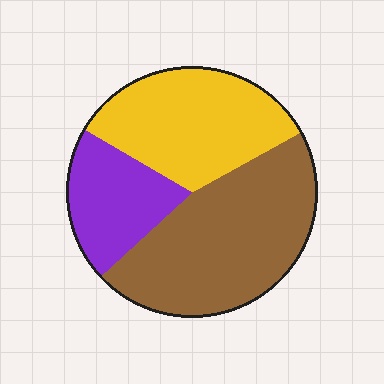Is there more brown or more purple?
Brown.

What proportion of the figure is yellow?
Yellow covers roughly 35% of the figure.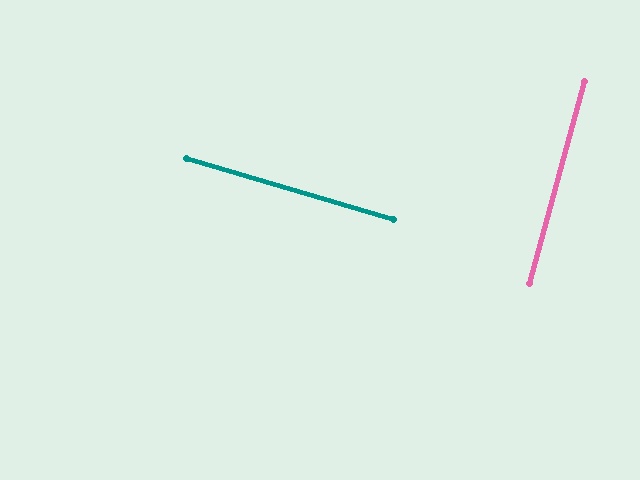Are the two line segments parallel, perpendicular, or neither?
Perpendicular — they meet at approximately 89°.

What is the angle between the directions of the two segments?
Approximately 89 degrees.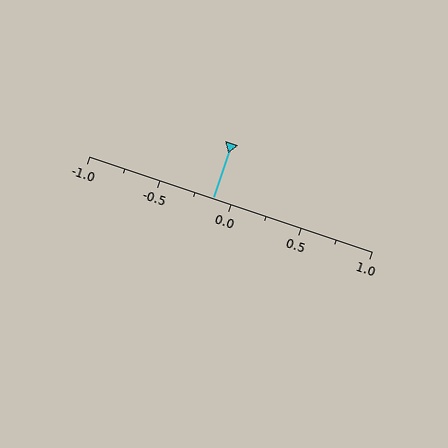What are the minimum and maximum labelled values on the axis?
The axis runs from -1.0 to 1.0.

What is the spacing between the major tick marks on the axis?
The major ticks are spaced 0.5 apart.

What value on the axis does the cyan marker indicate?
The marker indicates approximately -0.12.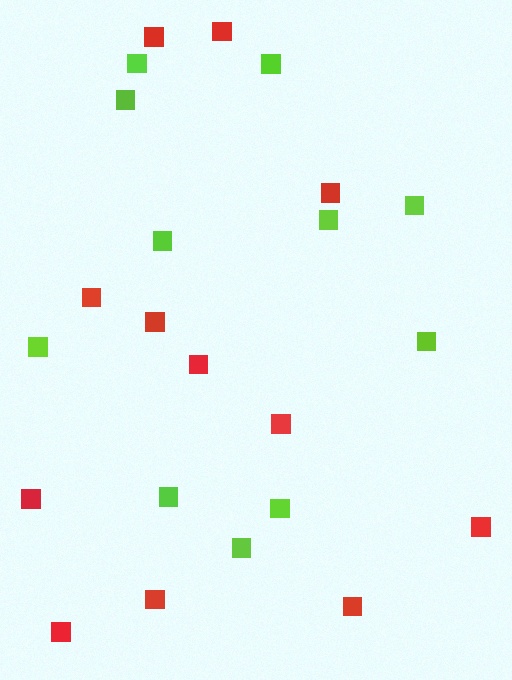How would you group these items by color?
There are 2 groups: one group of red squares (12) and one group of lime squares (11).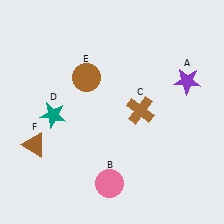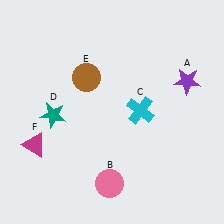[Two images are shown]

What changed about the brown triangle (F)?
In Image 1, F is brown. In Image 2, it changed to magenta.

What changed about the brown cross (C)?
In Image 1, C is brown. In Image 2, it changed to cyan.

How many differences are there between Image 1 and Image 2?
There are 2 differences between the two images.